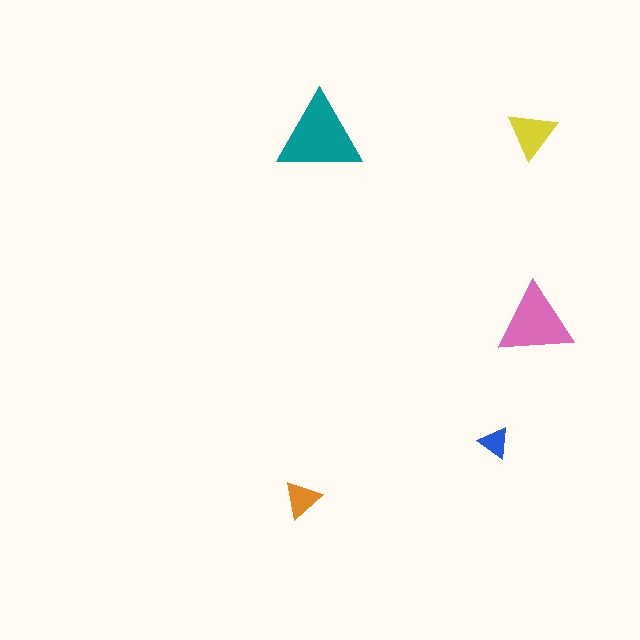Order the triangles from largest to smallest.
the teal one, the pink one, the yellow one, the orange one, the blue one.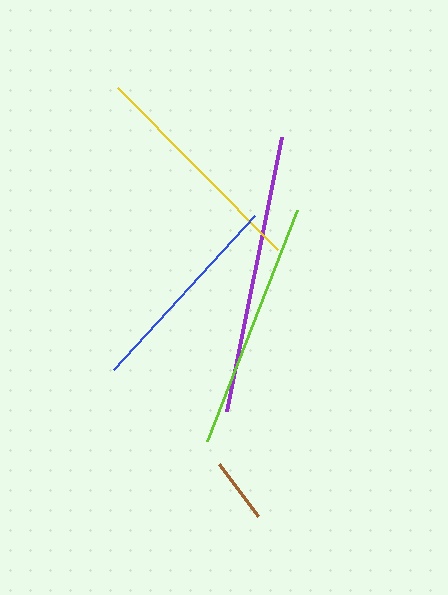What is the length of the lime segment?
The lime segment is approximately 248 pixels long.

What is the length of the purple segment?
The purple segment is approximately 280 pixels long.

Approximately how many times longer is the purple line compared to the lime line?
The purple line is approximately 1.1 times the length of the lime line.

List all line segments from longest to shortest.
From longest to shortest: purple, lime, yellow, blue, brown.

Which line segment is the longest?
The purple line is the longest at approximately 280 pixels.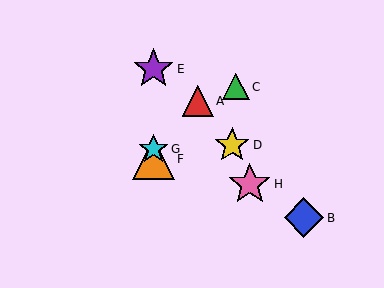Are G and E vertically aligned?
Yes, both are at x≈153.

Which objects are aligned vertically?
Objects E, F, G are aligned vertically.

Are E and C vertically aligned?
No, E is at x≈153 and C is at x≈236.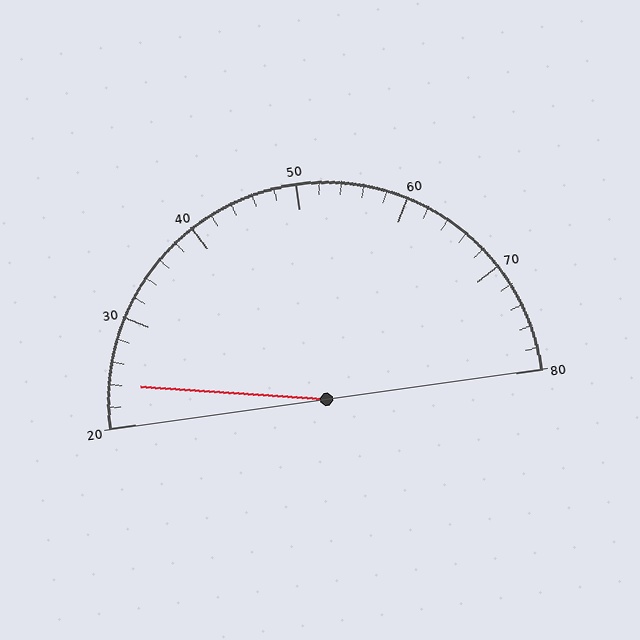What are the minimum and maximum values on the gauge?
The gauge ranges from 20 to 80.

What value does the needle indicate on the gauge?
The needle indicates approximately 24.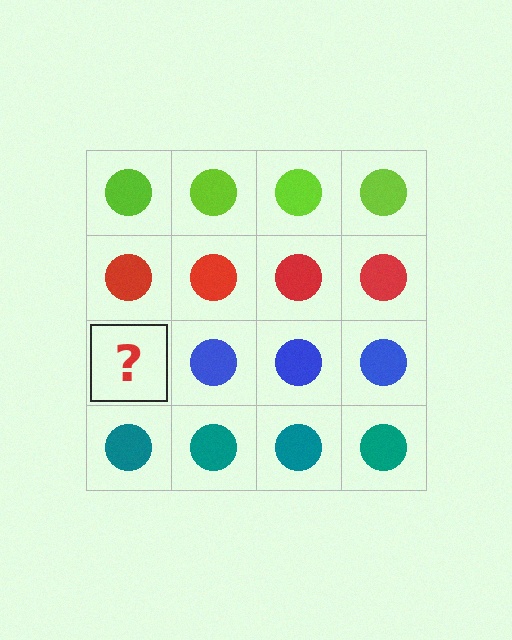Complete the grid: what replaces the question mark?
The question mark should be replaced with a blue circle.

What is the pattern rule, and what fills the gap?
The rule is that each row has a consistent color. The gap should be filled with a blue circle.